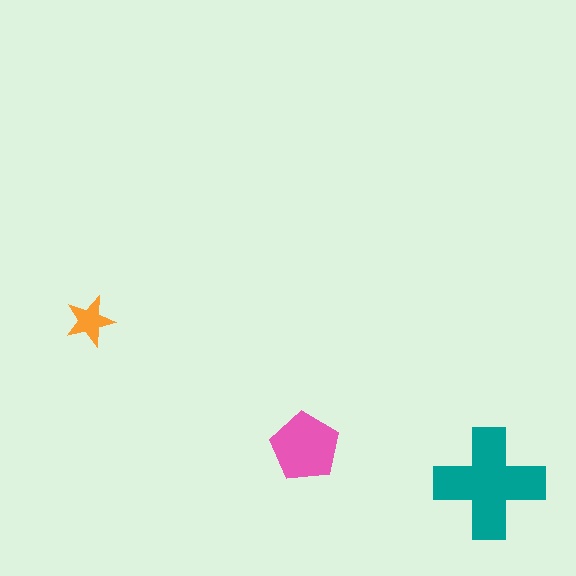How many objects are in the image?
There are 3 objects in the image.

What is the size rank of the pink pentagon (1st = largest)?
2nd.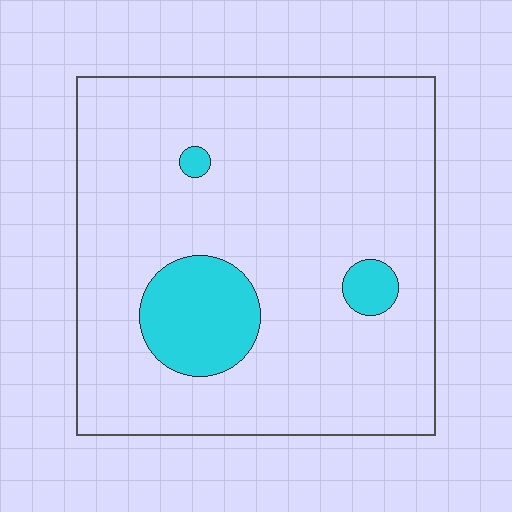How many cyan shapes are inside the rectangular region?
3.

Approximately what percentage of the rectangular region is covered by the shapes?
Approximately 10%.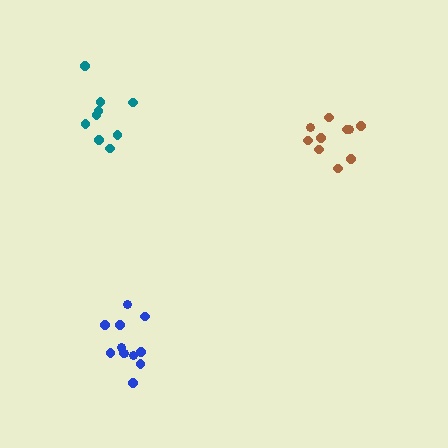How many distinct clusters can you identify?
There are 3 distinct clusters.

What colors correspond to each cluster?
The clusters are colored: brown, teal, blue.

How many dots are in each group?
Group 1: 10 dots, Group 2: 9 dots, Group 3: 12 dots (31 total).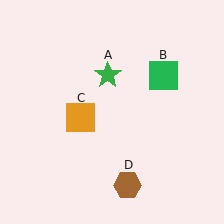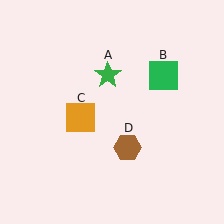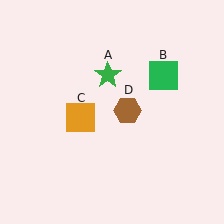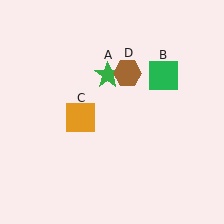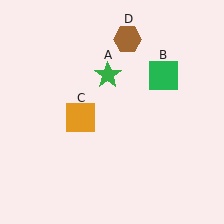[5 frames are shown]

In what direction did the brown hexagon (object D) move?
The brown hexagon (object D) moved up.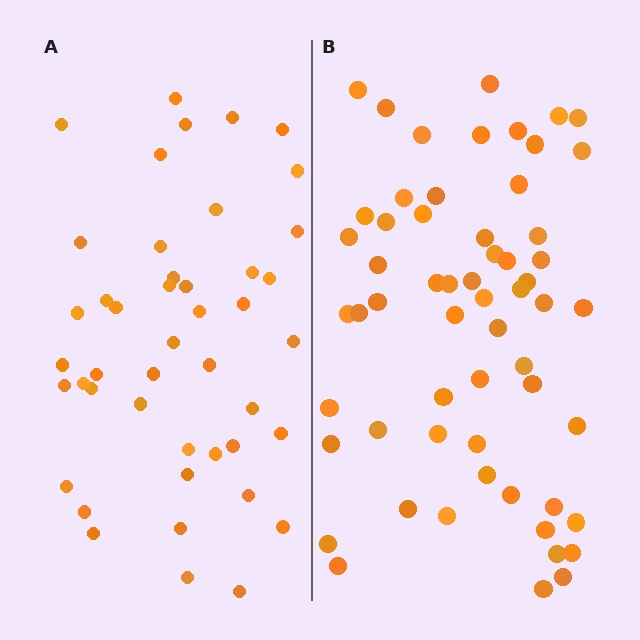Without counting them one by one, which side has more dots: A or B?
Region B (the right region) has more dots.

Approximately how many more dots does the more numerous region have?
Region B has approximately 15 more dots than region A.